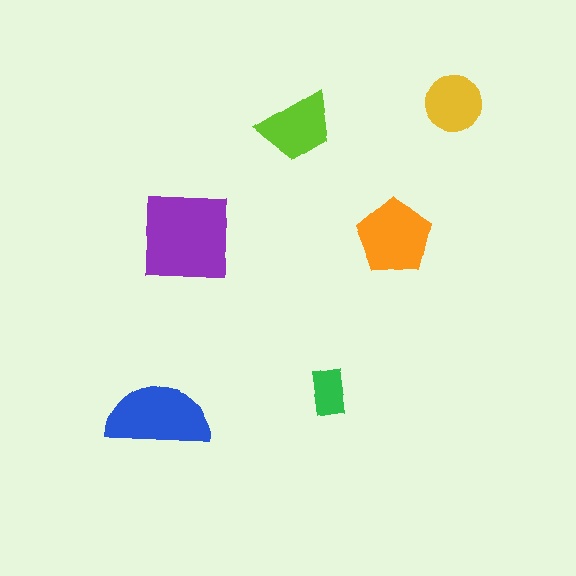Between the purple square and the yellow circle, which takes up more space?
The purple square.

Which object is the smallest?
The green rectangle.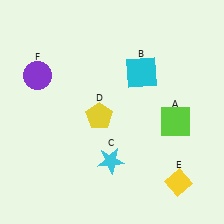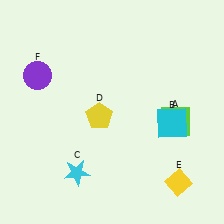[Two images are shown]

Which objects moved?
The objects that moved are: the cyan square (B), the cyan star (C).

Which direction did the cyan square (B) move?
The cyan square (B) moved down.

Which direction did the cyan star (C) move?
The cyan star (C) moved left.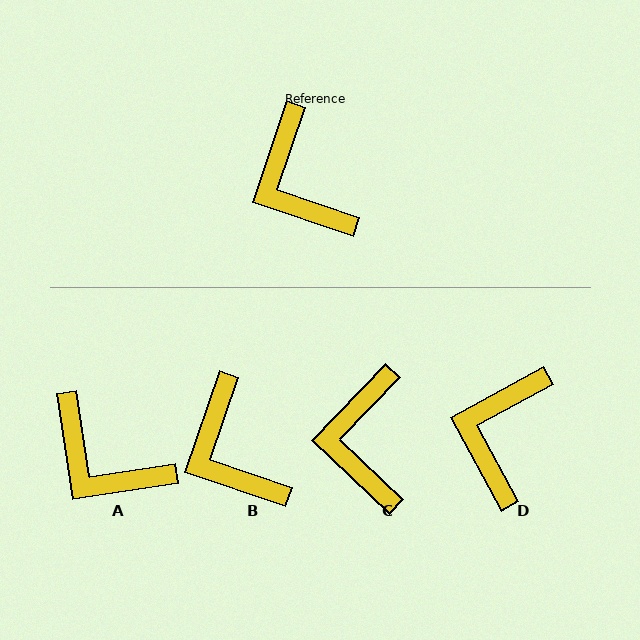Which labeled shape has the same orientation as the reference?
B.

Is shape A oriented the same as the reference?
No, it is off by about 27 degrees.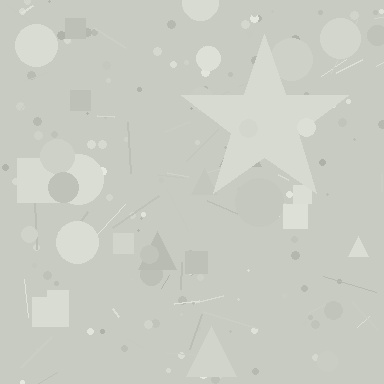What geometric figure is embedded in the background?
A star is embedded in the background.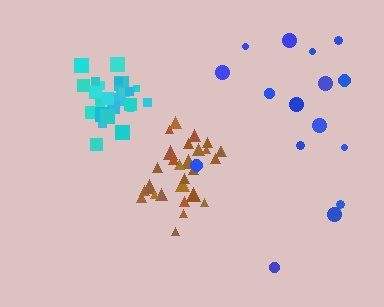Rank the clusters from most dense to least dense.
cyan, brown, blue.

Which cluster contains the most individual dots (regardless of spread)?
Brown (28).